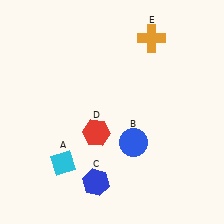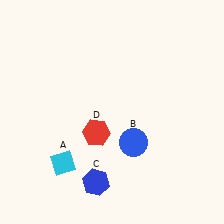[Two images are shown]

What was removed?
The orange cross (E) was removed in Image 2.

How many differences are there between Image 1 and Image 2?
There is 1 difference between the two images.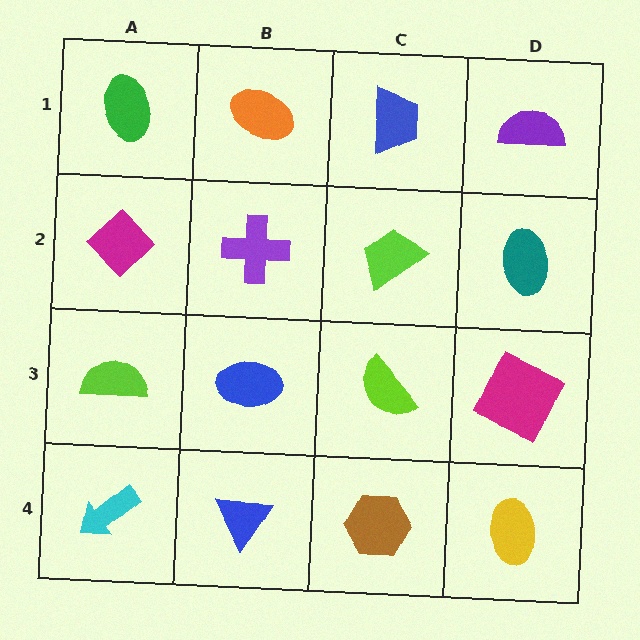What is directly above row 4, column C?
A lime semicircle.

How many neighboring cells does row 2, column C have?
4.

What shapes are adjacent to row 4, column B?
A blue ellipse (row 3, column B), a cyan arrow (row 4, column A), a brown hexagon (row 4, column C).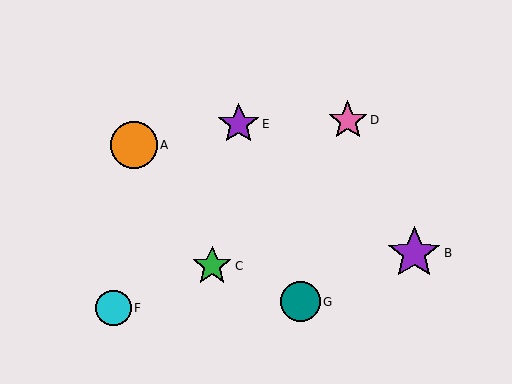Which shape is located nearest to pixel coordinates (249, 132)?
The purple star (labeled E) at (239, 124) is nearest to that location.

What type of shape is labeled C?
Shape C is a green star.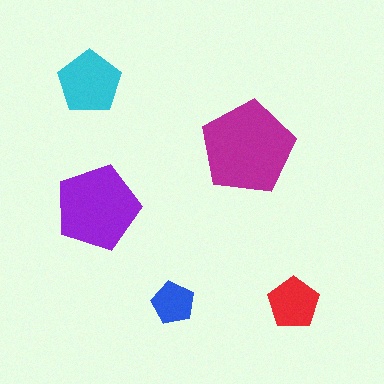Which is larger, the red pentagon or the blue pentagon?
The red one.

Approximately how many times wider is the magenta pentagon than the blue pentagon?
About 2 times wider.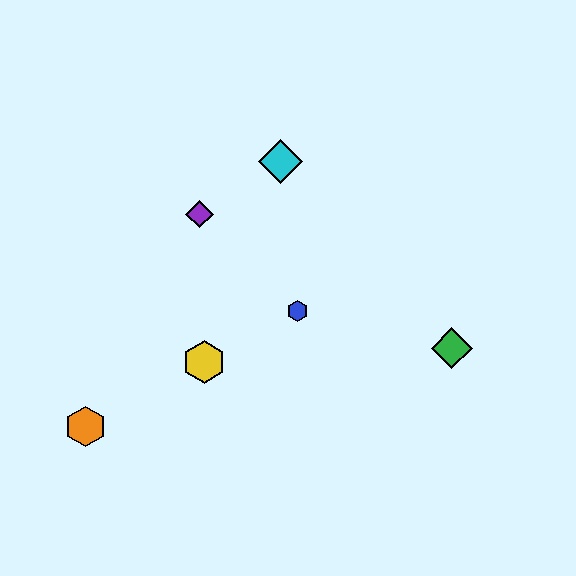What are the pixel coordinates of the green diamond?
The green diamond is at (452, 348).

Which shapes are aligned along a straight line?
The red hexagon, the blue hexagon, the yellow hexagon, the orange hexagon are aligned along a straight line.